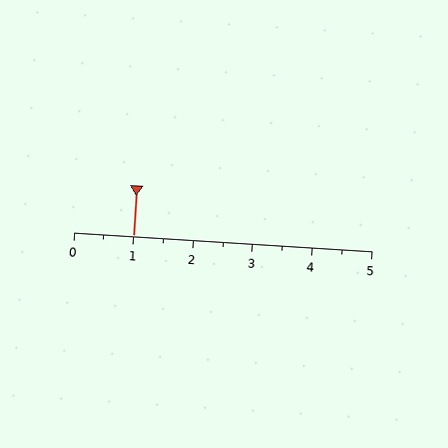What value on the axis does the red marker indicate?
The marker indicates approximately 1.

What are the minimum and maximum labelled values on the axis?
The axis runs from 0 to 5.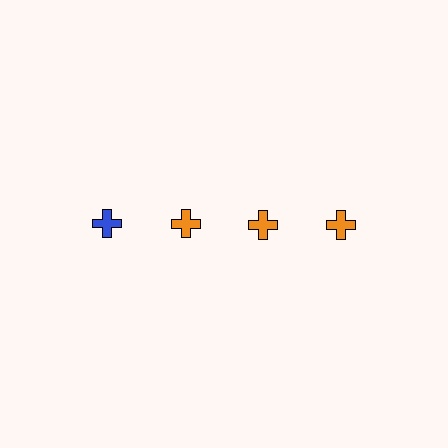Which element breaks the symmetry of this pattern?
The blue cross in the top row, leftmost column breaks the symmetry. All other shapes are orange crosses.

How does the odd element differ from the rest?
It has a different color: blue instead of orange.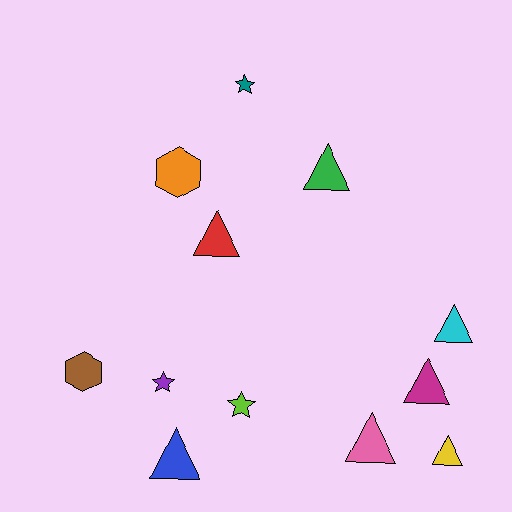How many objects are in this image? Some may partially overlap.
There are 12 objects.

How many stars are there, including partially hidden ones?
There are 3 stars.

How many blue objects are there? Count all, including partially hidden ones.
There is 1 blue object.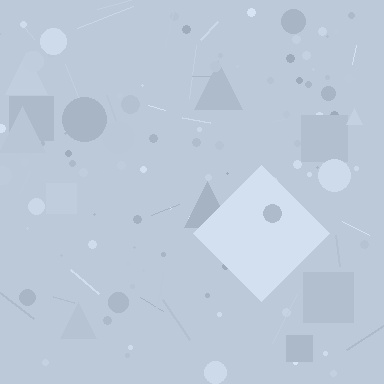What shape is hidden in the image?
A diamond is hidden in the image.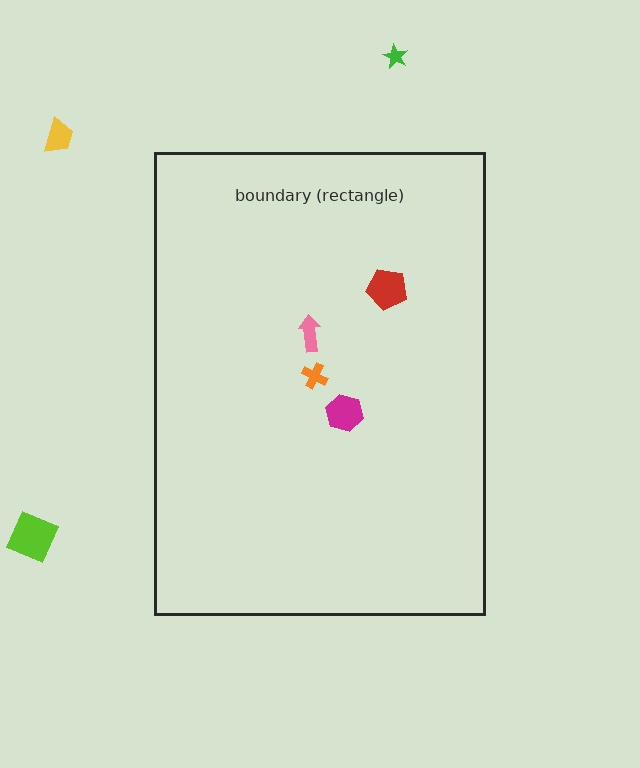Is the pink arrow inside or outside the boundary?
Inside.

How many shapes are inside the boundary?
4 inside, 3 outside.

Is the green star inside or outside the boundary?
Outside.